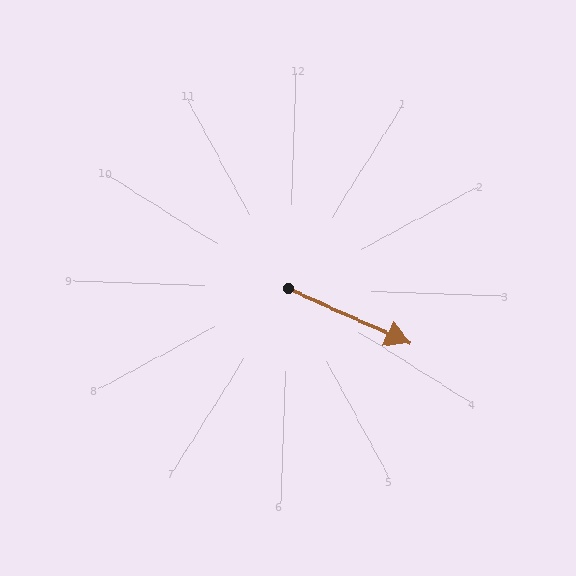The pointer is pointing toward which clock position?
Roughly 4 o'clock.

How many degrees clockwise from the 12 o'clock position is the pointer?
Approximately 112 degrees.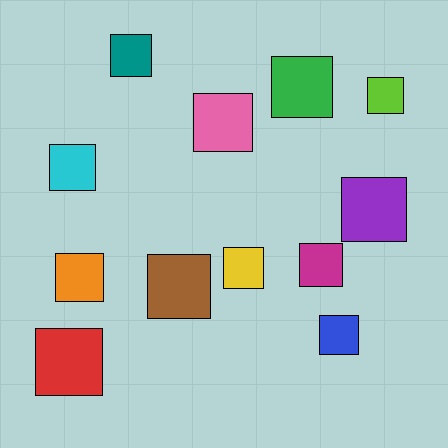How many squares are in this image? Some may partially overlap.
There are 12 squares.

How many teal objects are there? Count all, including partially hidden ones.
There is 1 teal object.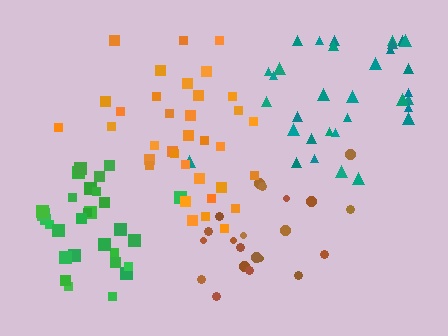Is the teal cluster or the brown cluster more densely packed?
Teal.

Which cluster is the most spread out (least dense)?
Brown.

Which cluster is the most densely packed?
Green.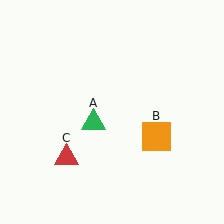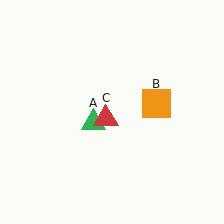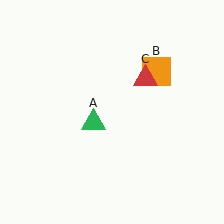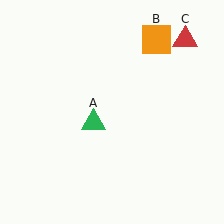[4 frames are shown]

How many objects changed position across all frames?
2 objects changed position: orange square (object B), red triangle (object C).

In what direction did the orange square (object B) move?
The orange square (object B) moved up.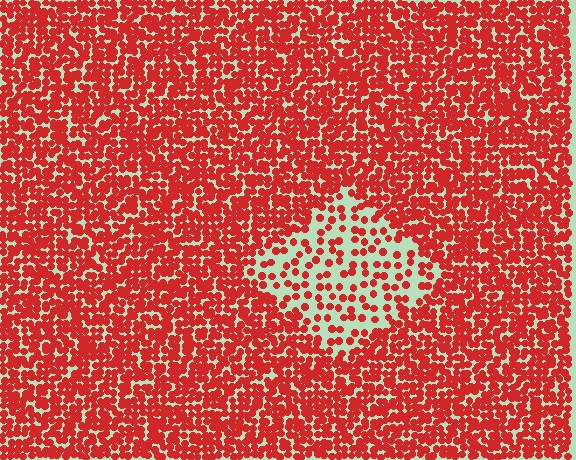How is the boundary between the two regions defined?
The boundary is defined by a change in element density (approximately 2.6x ratio). All elements are the same color, size, and shape.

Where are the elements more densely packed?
The elements are more densely packed outside the diamond boundary.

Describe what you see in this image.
The image contains small red elements arranged at two different densities. A diamond-shaped region is visible where the elements are less densely packed than the surrounding area.